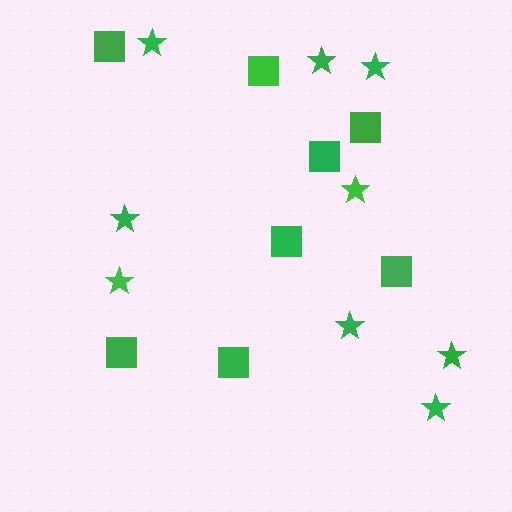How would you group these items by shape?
There are 2 groups: one group of stars (9) and one group of squares (8).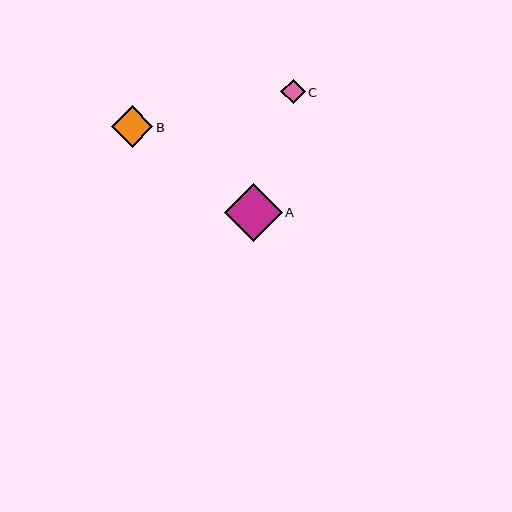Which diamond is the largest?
Diamond A is the largest with a size of approximately 58 pixels.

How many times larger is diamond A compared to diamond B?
Diamond A is approximately 1.4 times the size of diamond B.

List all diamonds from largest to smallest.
From largest to smallest: A, B, C.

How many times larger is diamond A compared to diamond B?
Diamond A is approximately 1.4 times the size of diamond B.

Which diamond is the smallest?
Diamond C is the smallest with a size of approximately 24 pixels.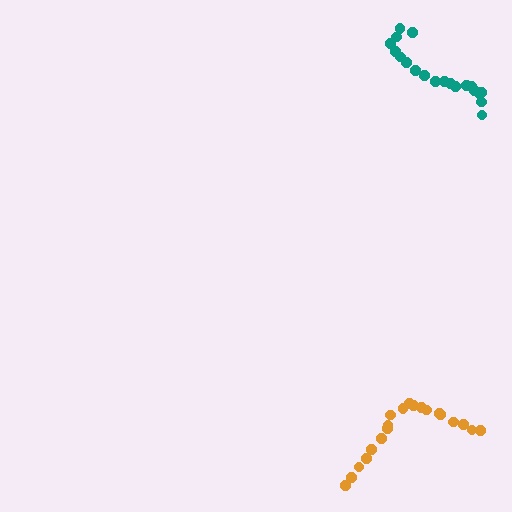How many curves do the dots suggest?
There are 2 distinct paths.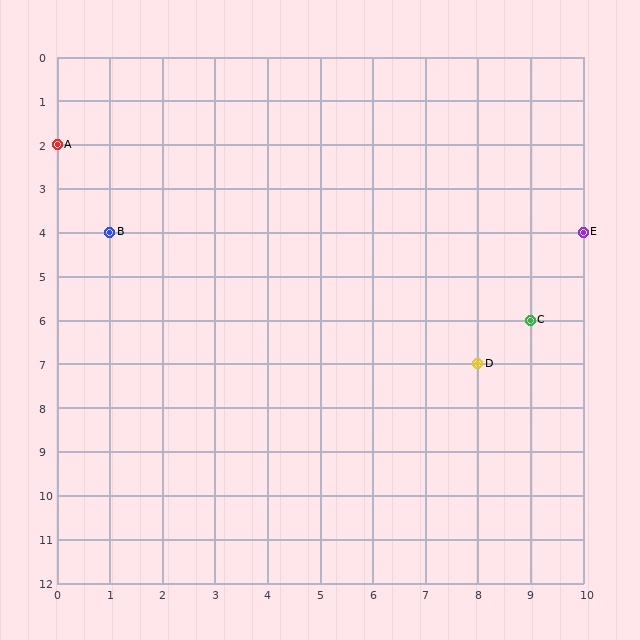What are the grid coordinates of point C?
Point C is at grid coordinates (9, 6).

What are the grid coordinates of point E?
Point E is at grid coordinates (10, 4).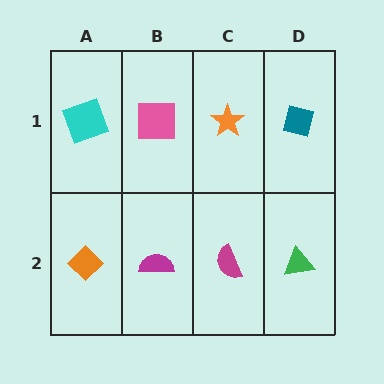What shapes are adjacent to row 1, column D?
A green triangle (row 2, column D), an orange star (row 1, column C).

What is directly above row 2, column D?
A teal square.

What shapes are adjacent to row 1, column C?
A magenta semicircle (row 2, column C), a pink square (row 1, column B), a teal square (row 1, column D).